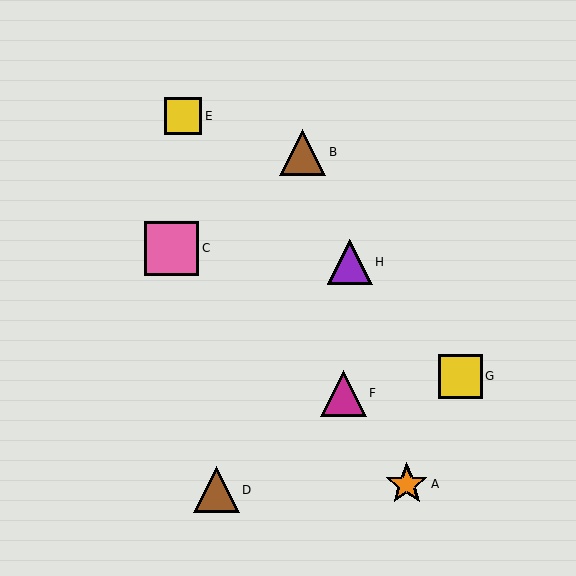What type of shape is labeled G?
Shape G is a yellow square.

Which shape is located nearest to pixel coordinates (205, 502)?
The brown triangle (labeled D) at (216, 490) is nearest to that location.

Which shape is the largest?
The pink square (labeled C) is the largest.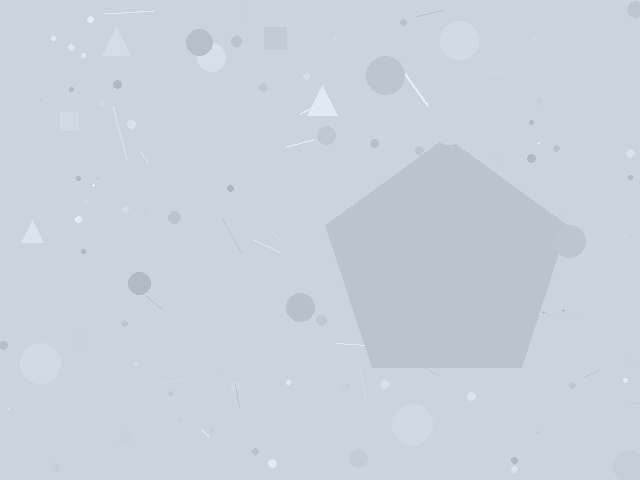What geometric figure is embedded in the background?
A pentagon is embedded in the background.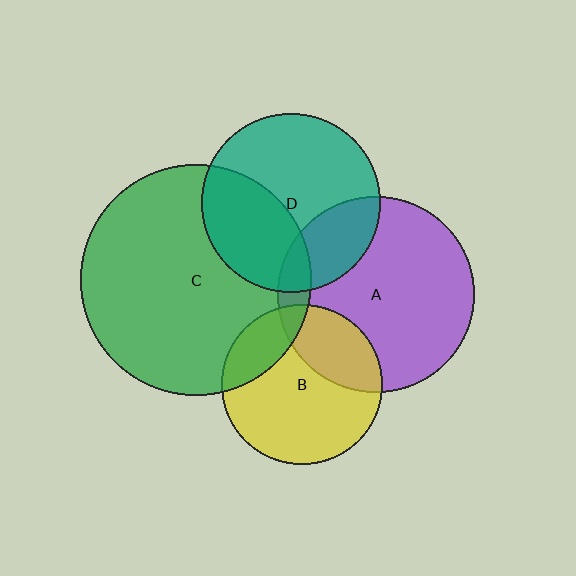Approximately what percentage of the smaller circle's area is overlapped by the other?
Approximately 10%.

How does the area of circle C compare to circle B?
Approximately 2.1 times.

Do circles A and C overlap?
Yes.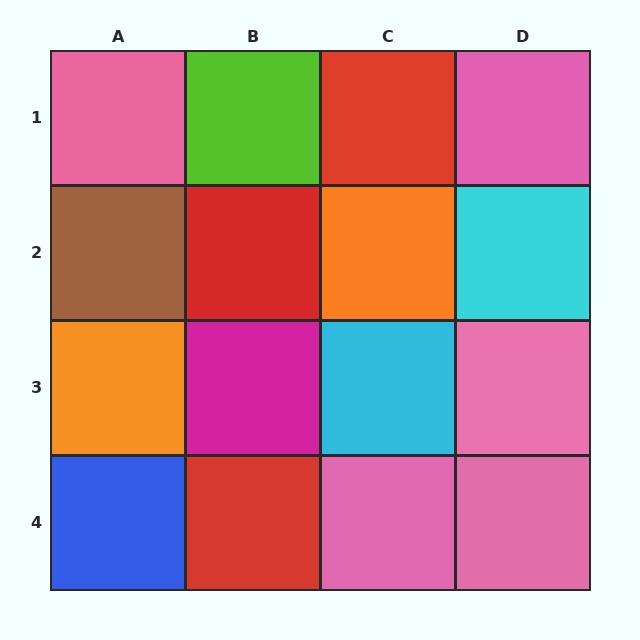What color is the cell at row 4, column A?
Blue.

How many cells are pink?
5 cells are pink.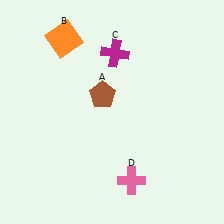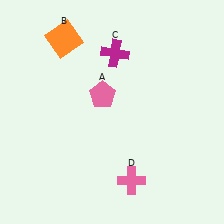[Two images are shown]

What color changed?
The pentagon (A) changed from brown in Image 1 to pink in Image 2.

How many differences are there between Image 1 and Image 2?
There is 1 difference between the two images.